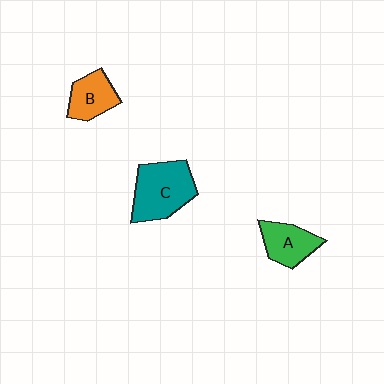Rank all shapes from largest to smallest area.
From largest to smallest: C (teal), A (green), B (orange).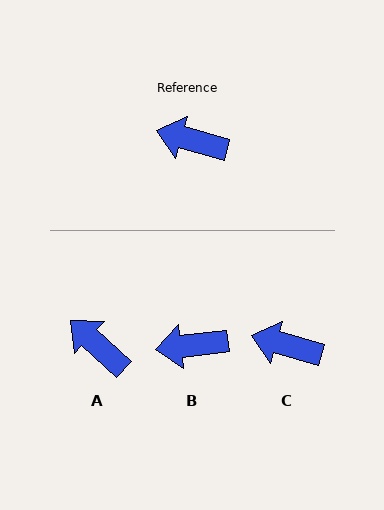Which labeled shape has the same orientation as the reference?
C.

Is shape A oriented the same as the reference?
No, it is off by about 27 degrees.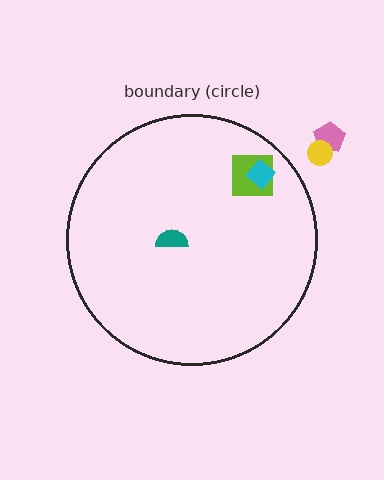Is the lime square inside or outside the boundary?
Inside.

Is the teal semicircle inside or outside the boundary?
Inside.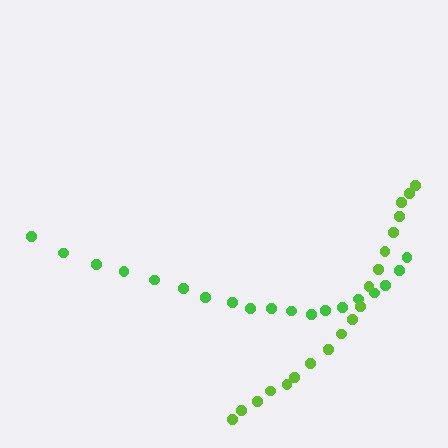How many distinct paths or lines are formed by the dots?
There are 2 distinct paths.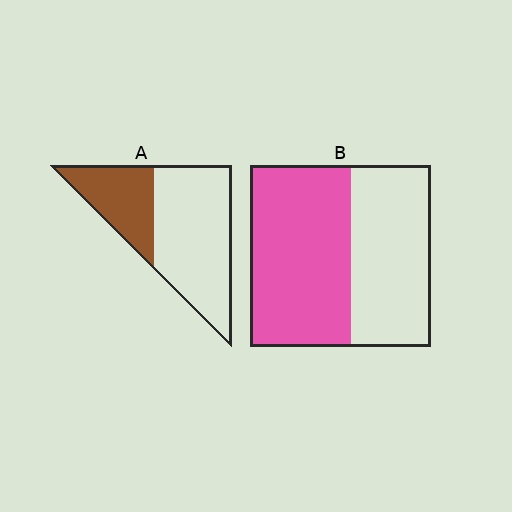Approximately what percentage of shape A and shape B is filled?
A is approximately 35% and B is approximately 55%.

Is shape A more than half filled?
No.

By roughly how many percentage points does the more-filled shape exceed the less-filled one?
By roughly 25 percentage points (B over A).